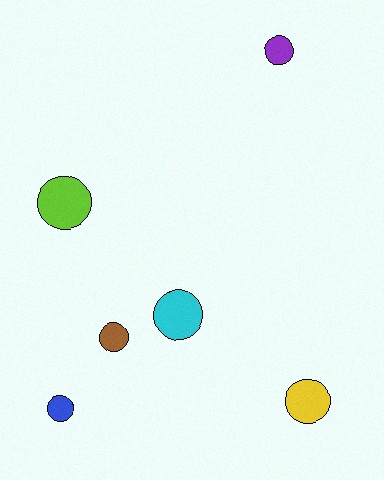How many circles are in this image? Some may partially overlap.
There are 6 circles.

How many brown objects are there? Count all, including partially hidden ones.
There is 1 brown object.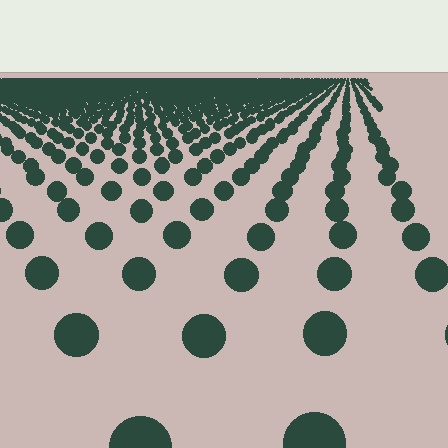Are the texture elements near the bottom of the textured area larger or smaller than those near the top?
Larger. Near the bottom, elements are closer to the viewer and appear at a bigger on-screen size.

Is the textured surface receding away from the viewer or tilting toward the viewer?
The surface is receding away from the viewer. Texture elements get smaller and denser toward the top.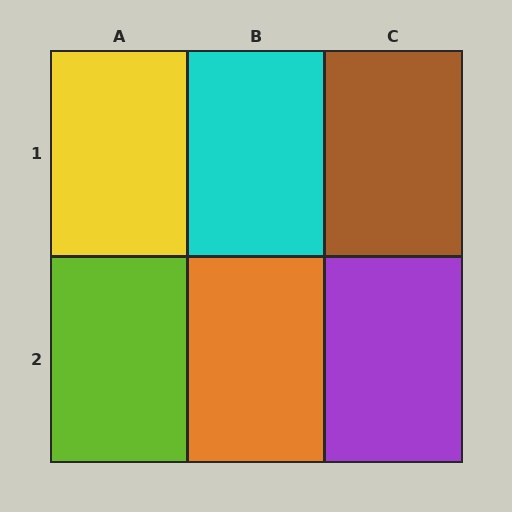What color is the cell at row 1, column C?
Brown.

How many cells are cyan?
1 cell is cyan.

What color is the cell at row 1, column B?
Cyan.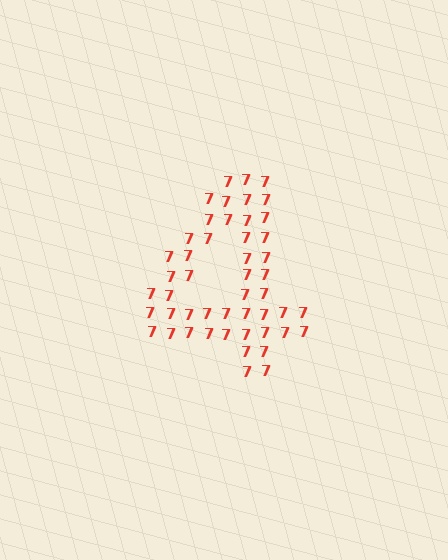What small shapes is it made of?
It is made of small digit 7's.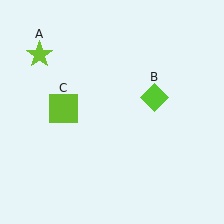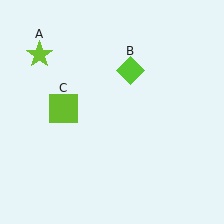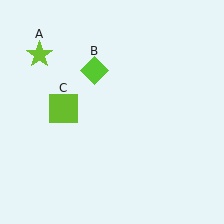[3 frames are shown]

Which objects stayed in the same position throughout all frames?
Lime star (object A) and lime square (object C) remained stationary.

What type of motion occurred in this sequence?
The lime diamond (object B) rotated counterclockwise around the center of the scene.